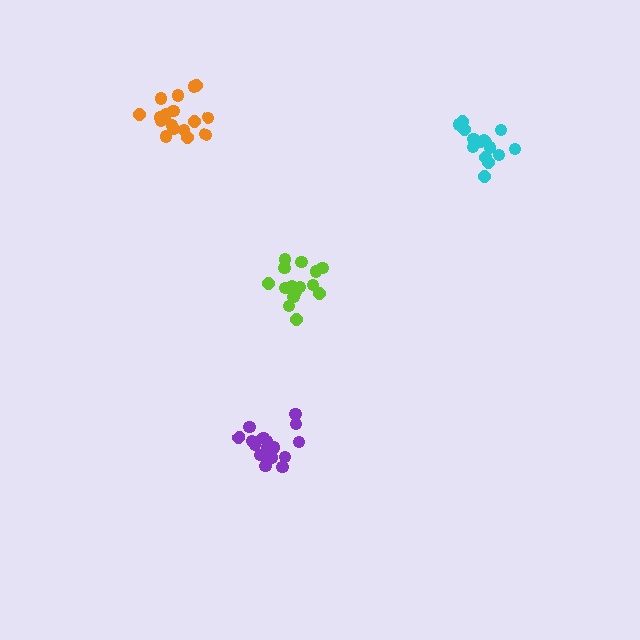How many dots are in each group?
Group 1: 18 dots, Group 2: 17 dots, Group 3: 15 dots, Group 4: 15 dots (65 total).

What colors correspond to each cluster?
The clusters are colored: purple, orange, lime, cyan.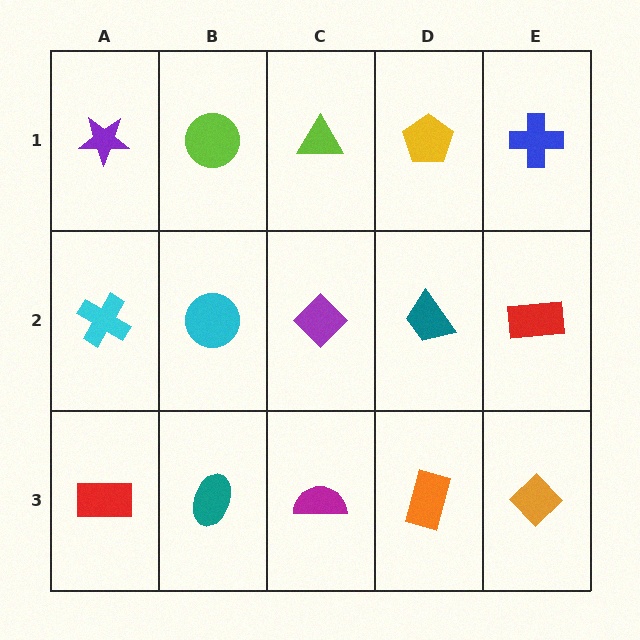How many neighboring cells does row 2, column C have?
4.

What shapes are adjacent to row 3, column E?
A red rectangle (row 2, column E), an orange rectangle (row 3, column D).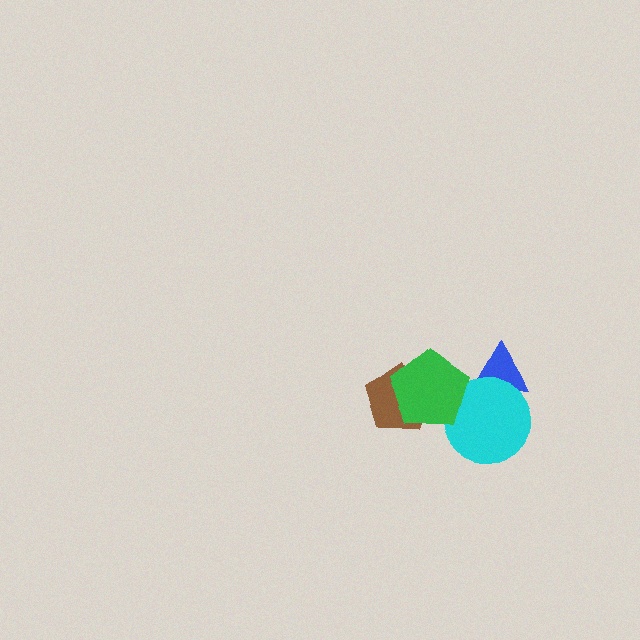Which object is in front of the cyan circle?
The green pentagon is in front of the cyan circle.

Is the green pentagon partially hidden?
No, no other shape covers it.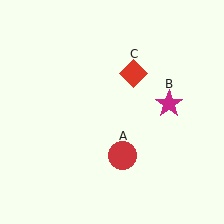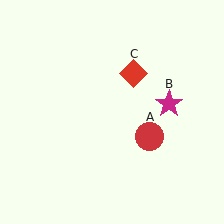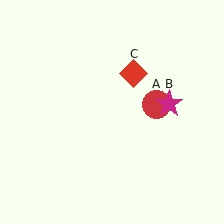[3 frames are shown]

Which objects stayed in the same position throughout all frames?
Magenta star (object B) and red diamond (object C) remained stationary.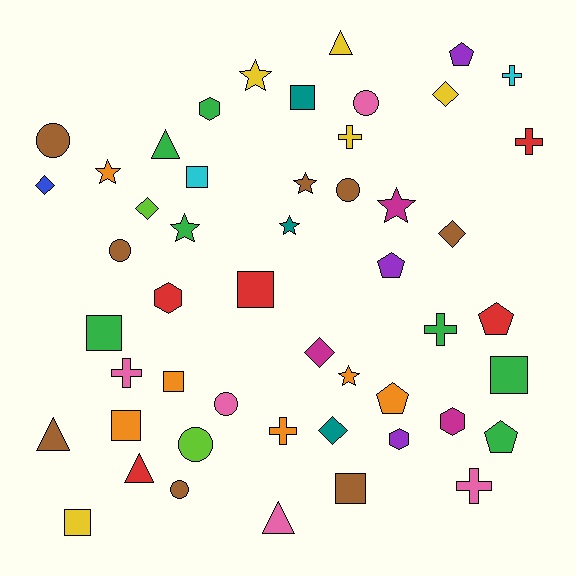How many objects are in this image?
There are 50 objects.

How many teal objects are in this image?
There are 3 teal objects.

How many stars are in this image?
There are 7 stars.